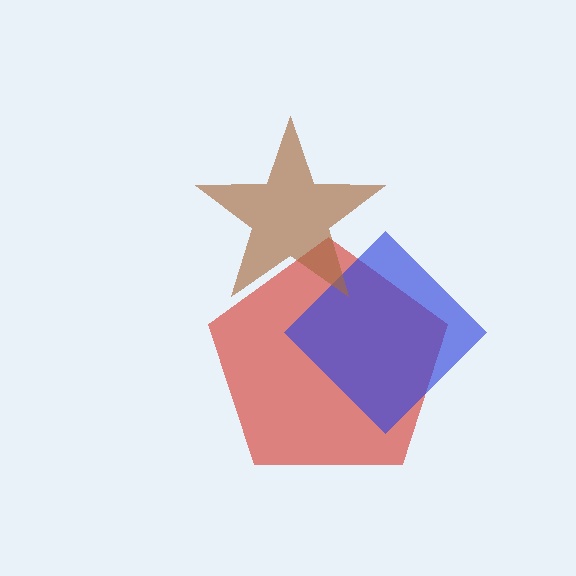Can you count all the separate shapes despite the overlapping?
Yes, there are 3 separate shapes.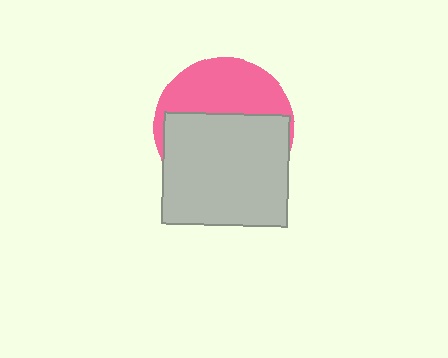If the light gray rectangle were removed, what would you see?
You would see the complete pink circle.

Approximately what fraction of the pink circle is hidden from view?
Roughly 60% of the pink circle is hidden behind the light gray rectangle.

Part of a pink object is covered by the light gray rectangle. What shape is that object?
It is a circle.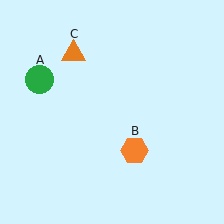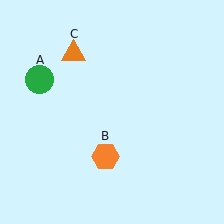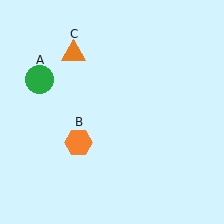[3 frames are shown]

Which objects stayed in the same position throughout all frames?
Green circle (object A) and orange triangle (object C) remained stationary.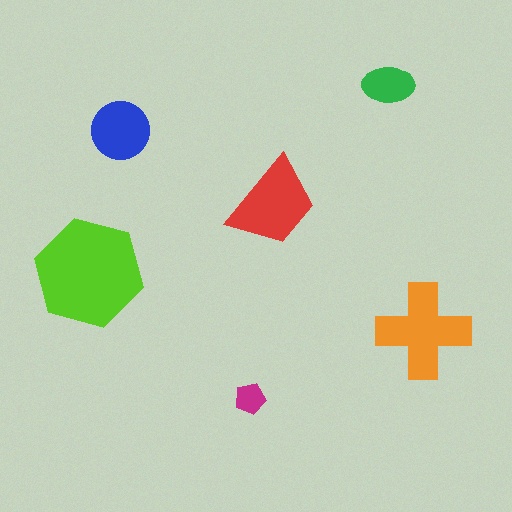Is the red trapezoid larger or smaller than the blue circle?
Larger.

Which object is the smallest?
The magenta pentagon.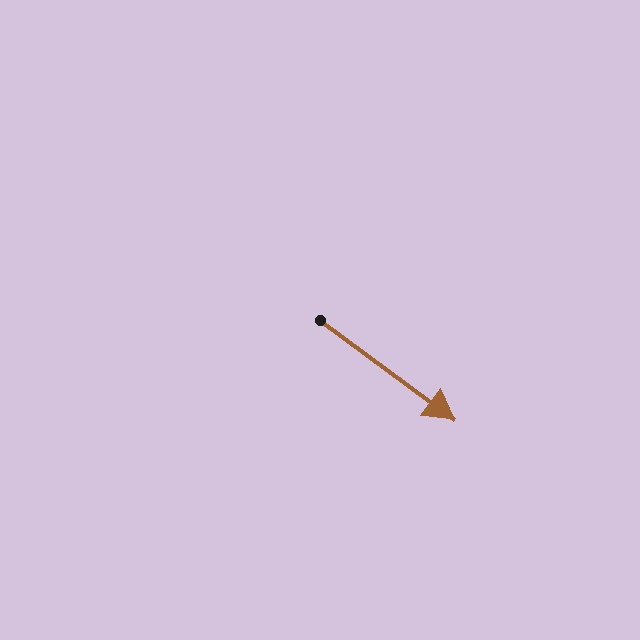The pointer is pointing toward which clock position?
Roughly 4 o'clock.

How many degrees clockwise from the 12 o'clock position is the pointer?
Approximately 127 degrees.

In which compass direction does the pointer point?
Southeast.